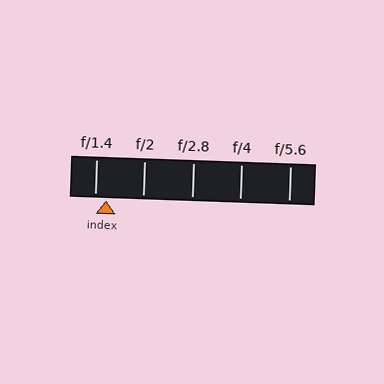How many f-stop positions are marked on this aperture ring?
There are 5 f-stop positions marked.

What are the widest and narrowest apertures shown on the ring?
The widest aperture shown is f/1.4 and the narrowest is f/5.6.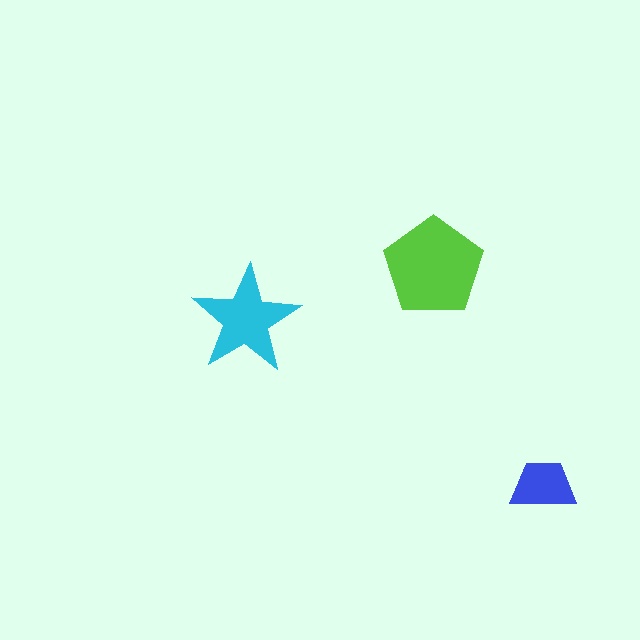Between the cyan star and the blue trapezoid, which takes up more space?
The cyan star.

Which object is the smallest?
The blue trapezoid.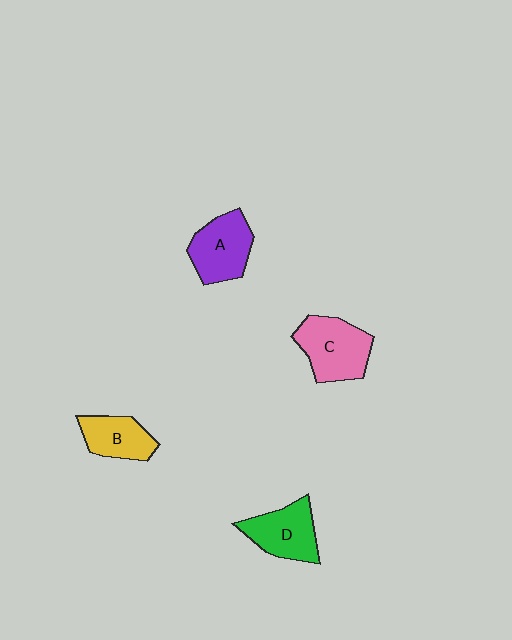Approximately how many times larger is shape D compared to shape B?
Approximately 1.2 times.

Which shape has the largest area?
Shape C (pink).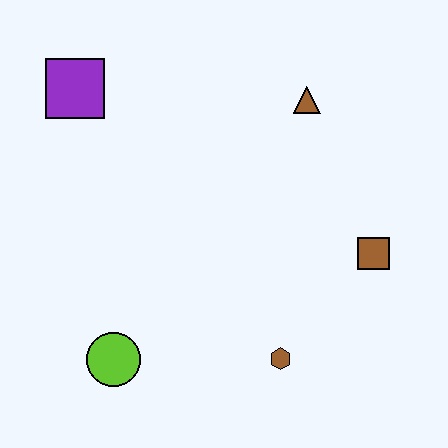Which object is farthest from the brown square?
The purple square is farthest from the brown square.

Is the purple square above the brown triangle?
Yes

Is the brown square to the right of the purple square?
Yes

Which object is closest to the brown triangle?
The brown square is closest to the brown triangle.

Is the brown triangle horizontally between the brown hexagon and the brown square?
Yes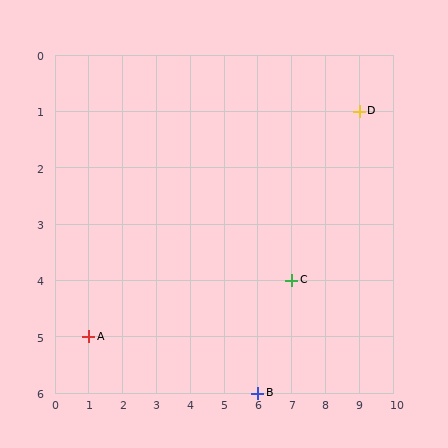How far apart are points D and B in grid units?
Points D and B are 3 columns and 5 rows apart (about 5.8 grid units diagonally).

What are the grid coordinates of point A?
Point A is at grid coordinates (1, 5).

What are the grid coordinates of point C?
Point C is at grid coordinates (7, 4).